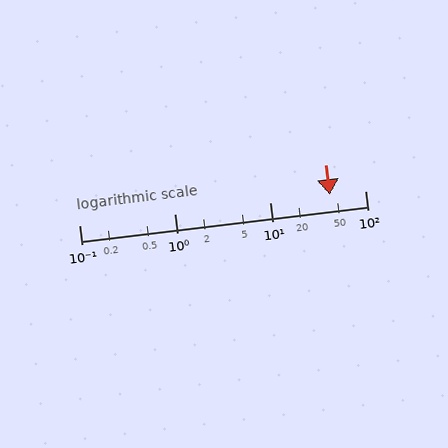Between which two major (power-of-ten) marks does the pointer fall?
The pointer is between 10 and 100.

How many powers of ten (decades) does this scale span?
The scale spans 3 decades, from 0.1 to 100.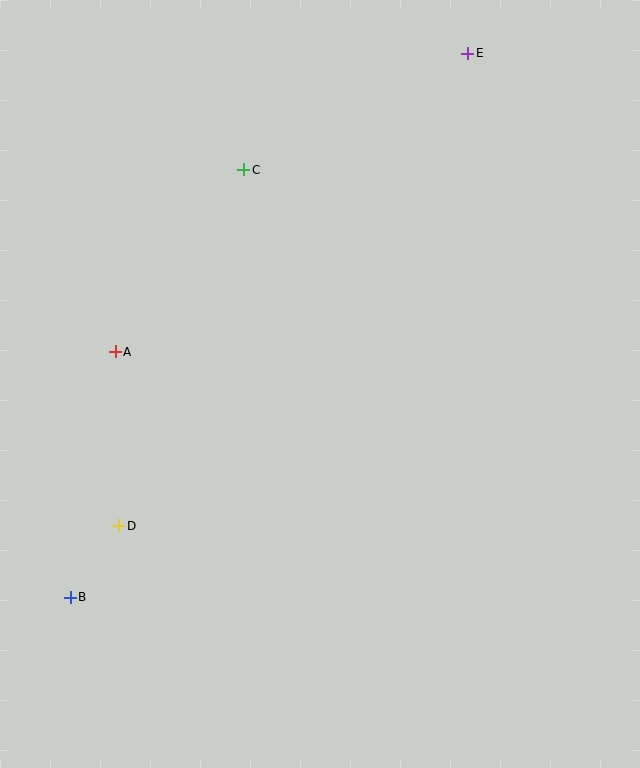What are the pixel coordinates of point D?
Point D is at (119, 526).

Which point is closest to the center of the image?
Point A at (115, 352) is closest to the center.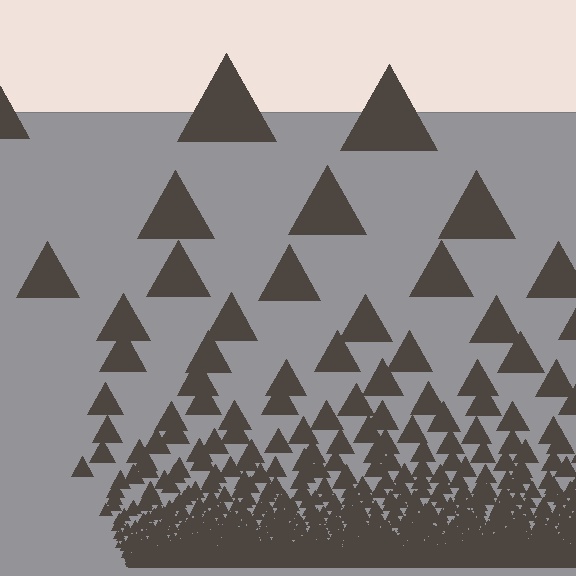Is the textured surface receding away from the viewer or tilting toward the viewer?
The surface appears to tilt toward the viewer. Texture elements get larger and sparser toward the top.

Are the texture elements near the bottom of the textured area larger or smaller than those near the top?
Smaller. The gradient is inverted — elements near the bottom are smaller and denser.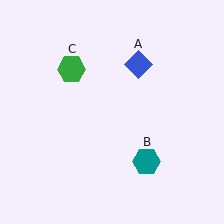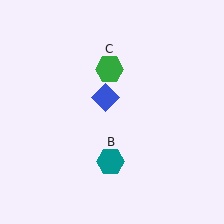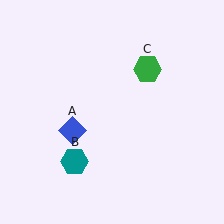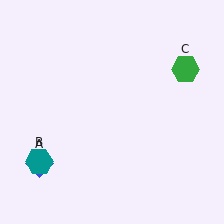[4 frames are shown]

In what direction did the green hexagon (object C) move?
The green hexagon (object C) moved right.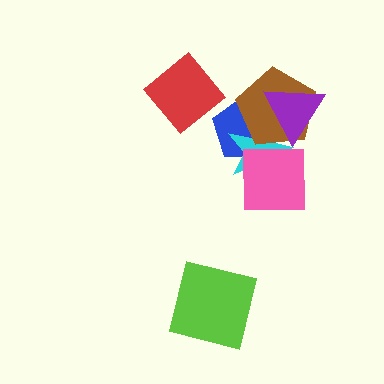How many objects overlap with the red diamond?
0 objects overlap with the red diamond.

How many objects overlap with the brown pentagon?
3 objects overlap with the brown pentagon.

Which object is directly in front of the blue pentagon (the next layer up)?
The cyan star is directly in front of the blue pentagon.